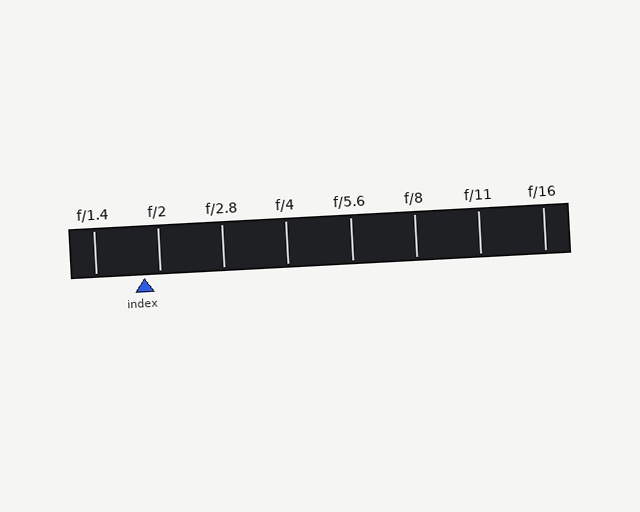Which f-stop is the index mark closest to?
The index mark is closest to f/2.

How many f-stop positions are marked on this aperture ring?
There are 8 f-stop positions marked.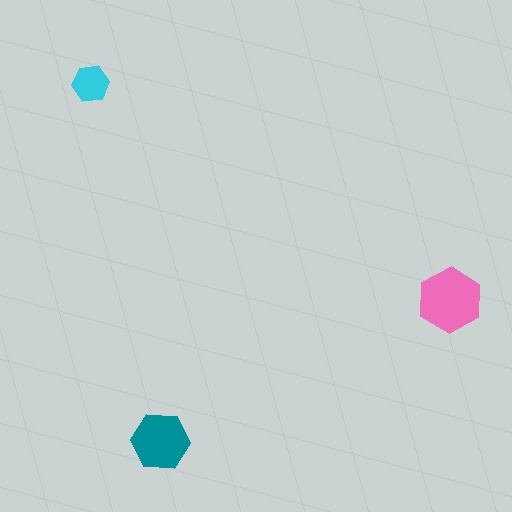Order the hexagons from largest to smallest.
the pink one, the teal one, the cyan one.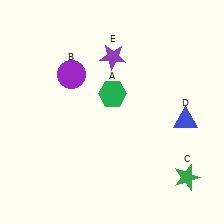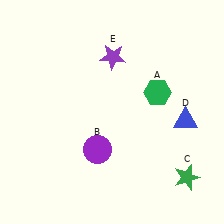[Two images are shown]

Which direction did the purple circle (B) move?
The purple circle (B) moved down.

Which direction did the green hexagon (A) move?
The green hexagon (A) moved right.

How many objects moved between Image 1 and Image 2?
2 objects moved between the two images.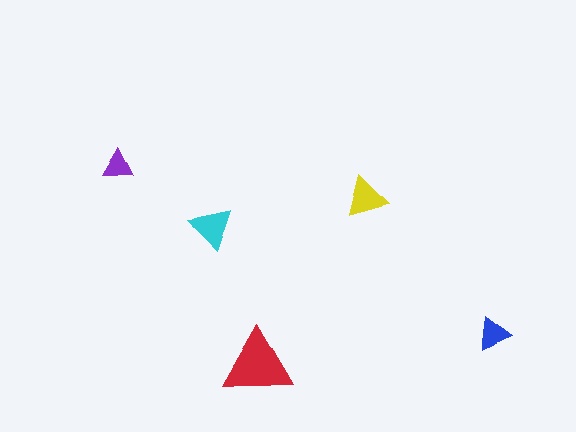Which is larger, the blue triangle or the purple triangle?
The blue one.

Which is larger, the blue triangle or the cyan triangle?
The cyan one.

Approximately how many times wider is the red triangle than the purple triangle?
About 2.5 times wider.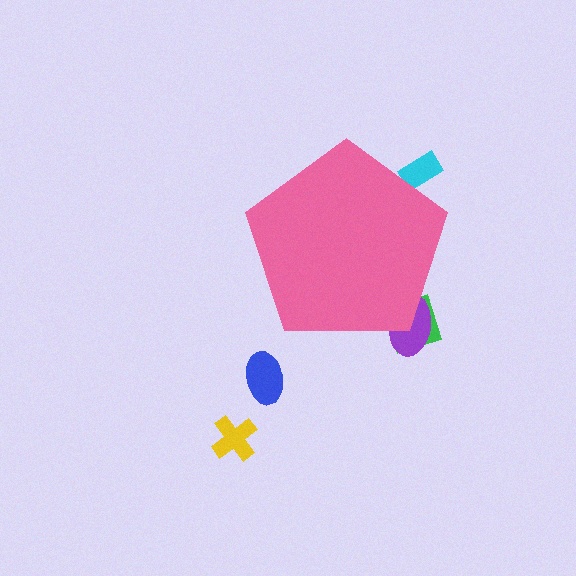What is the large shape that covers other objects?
A pink pentagon.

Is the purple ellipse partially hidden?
Yes, the purple ellipse is partially hidden behind the pink pentagon.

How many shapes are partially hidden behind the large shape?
3 shapes are partially hidden.